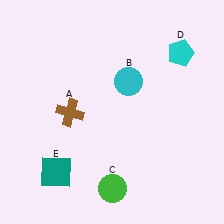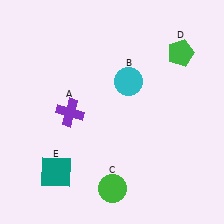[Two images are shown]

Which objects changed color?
A changed from brown to purple. D changed from cyan to green.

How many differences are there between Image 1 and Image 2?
There are 2 differences between the two images.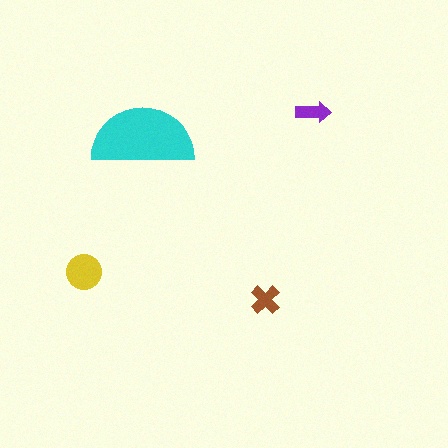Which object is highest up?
The purple arrow is topmost.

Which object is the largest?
The cyan semicircle.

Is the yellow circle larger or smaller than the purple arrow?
Larger.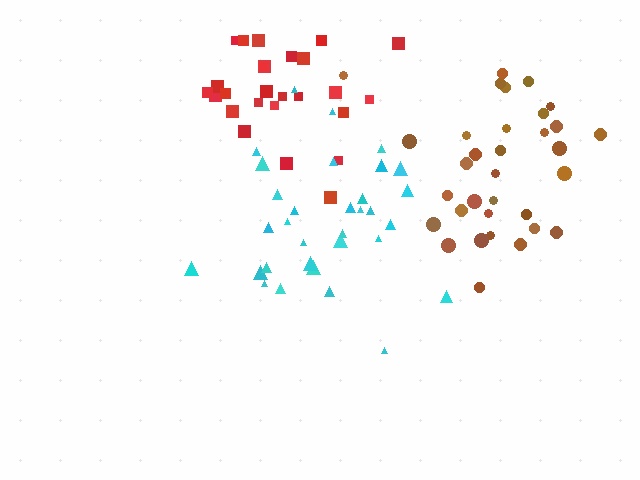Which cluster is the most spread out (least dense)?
Brown.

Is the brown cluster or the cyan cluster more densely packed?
Cyan.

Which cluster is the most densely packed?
Cyan.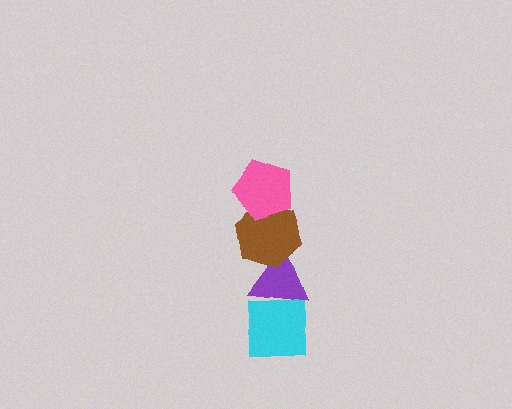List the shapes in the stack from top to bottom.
From top to bottom: the pink pentagon, the brown hexagon, the purple triangle, the cyan square.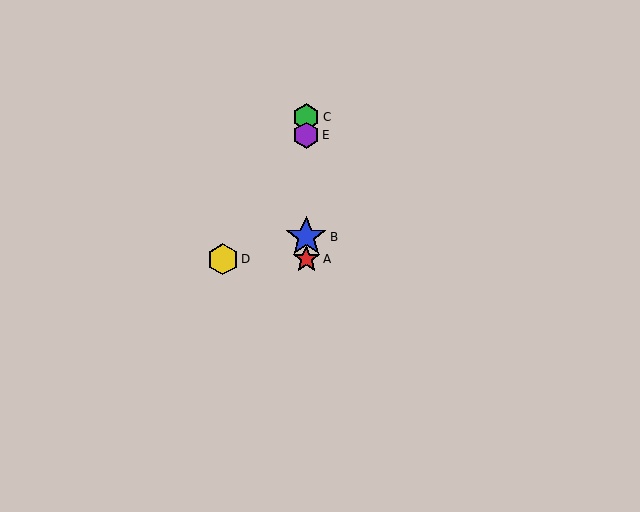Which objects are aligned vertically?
Objects A, B, C, E are aligned vertically.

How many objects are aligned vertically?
4 objects (A, B, C, E) are aligned vertically.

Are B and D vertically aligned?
No, B is at x≈306 and D is at x≈223.